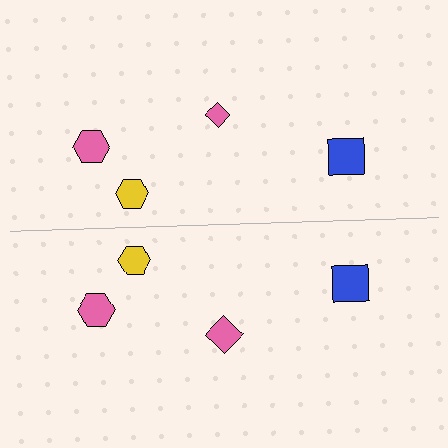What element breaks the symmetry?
The pink diamond on the bottom side has a different size than its mirror counterpart.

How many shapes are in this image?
There are 8 shapes in this image.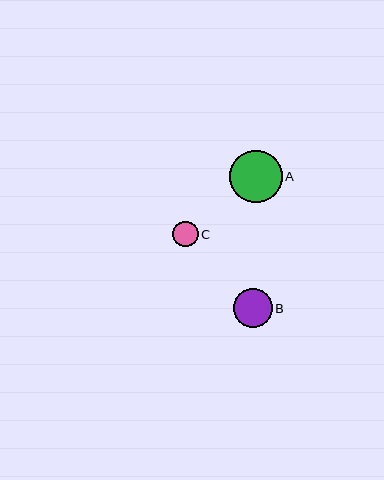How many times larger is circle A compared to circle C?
Circle A is approximately 2.1 times the size of circle C.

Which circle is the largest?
Circle A is the largest with a size of approximately 53 pixels.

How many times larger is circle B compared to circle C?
Circle B is approximately 1.5 times the size of circle C.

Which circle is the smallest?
Circle C is the smallest with a size of approximately 25 pixels.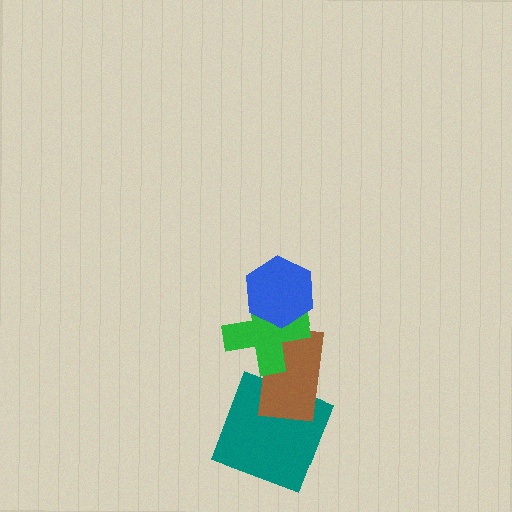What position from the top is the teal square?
The teal square is 4th from the top.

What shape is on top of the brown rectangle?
The green cross is on top of the brown rectangle.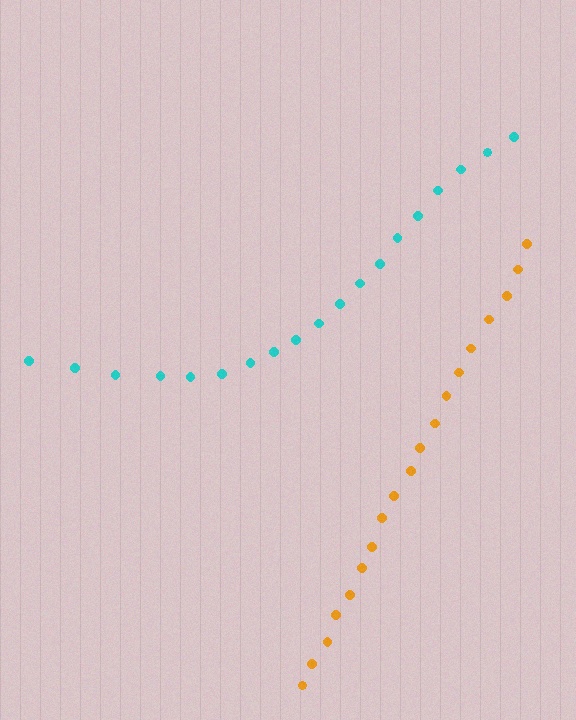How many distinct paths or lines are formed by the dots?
There are 2 distinct paths.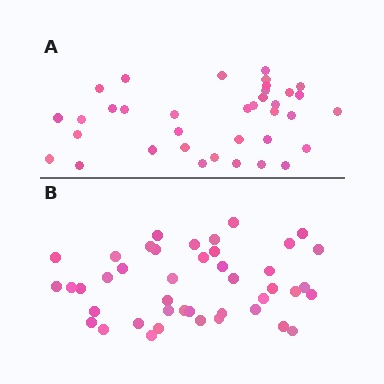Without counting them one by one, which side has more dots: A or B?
Region B (the bottom region) has more dots.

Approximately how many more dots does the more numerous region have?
Region B has roughly 8 or so more dots than region A.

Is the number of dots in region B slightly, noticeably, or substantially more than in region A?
Region B has only slightly more — the two regions are fairly close. The ratio is roughly 1.2 to 1.